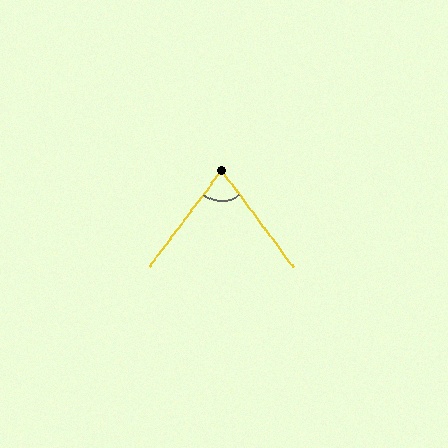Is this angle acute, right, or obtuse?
It is acute.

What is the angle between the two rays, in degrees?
Approximately 74 degrees.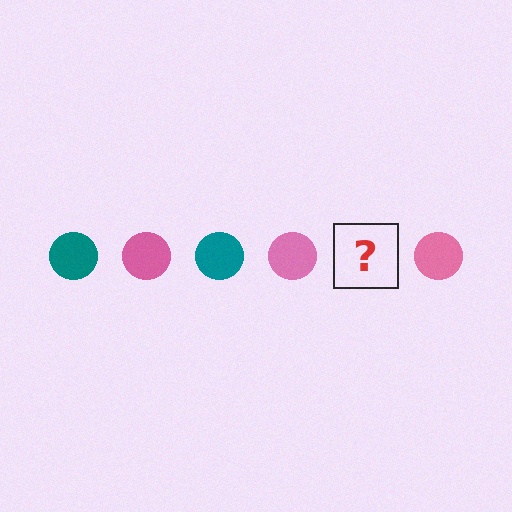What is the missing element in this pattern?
The missing element is a teal circle.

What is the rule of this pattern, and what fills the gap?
The rule is that the pattern cycles through teal, pink circles. The gap should be filled with a teal circle.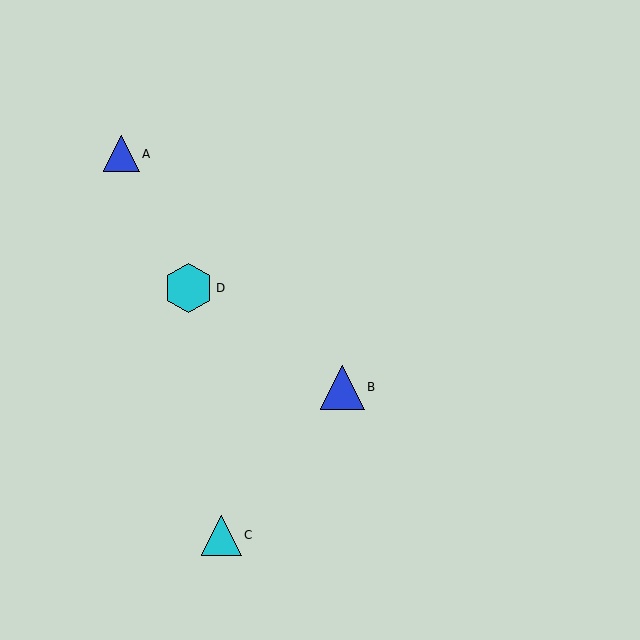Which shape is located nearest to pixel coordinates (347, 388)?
The blue triangle (labeled B) at (342, 387) is nearest to that location.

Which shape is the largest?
The cyan hexagon (labeled D) is the largest.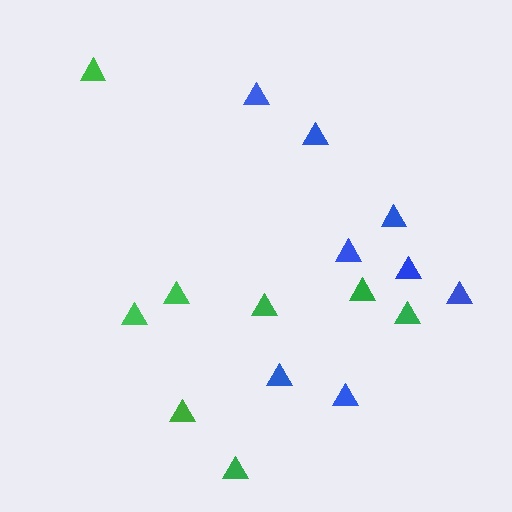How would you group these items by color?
There are 2 groups: one group of blue triangles (8) and one group of green triangles (8).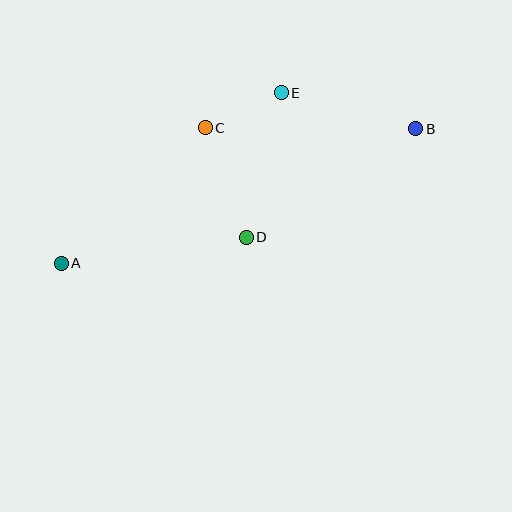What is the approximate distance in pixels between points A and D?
The distance between A and D is approximately 187 pixels.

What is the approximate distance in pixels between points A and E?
The distance between A and E is approximately 278 pixels.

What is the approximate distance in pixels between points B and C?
The distance between B and C is approximately 210 pixels.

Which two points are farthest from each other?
Points A and B are farthest from each other.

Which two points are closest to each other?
Points C and E are closest to each other.